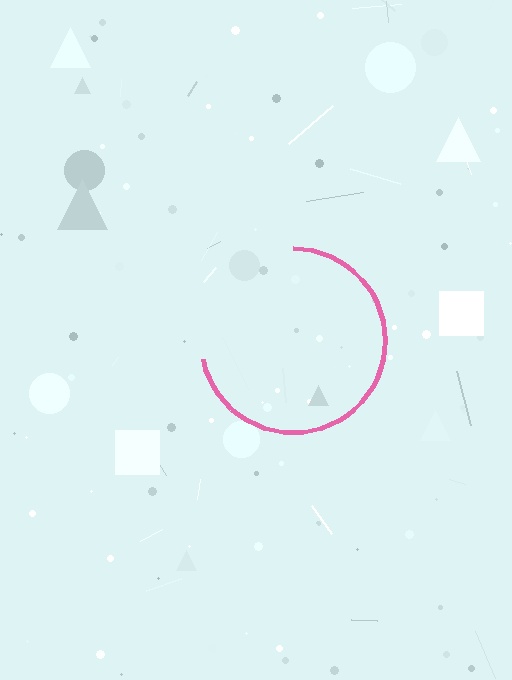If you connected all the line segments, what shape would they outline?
They would outline a circle.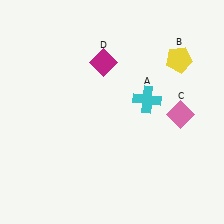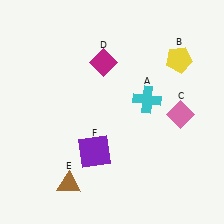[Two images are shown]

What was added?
A brown triangle (E), a purple square (F) were added in Image 2.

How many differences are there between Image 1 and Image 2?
There are 2 differences between the two images.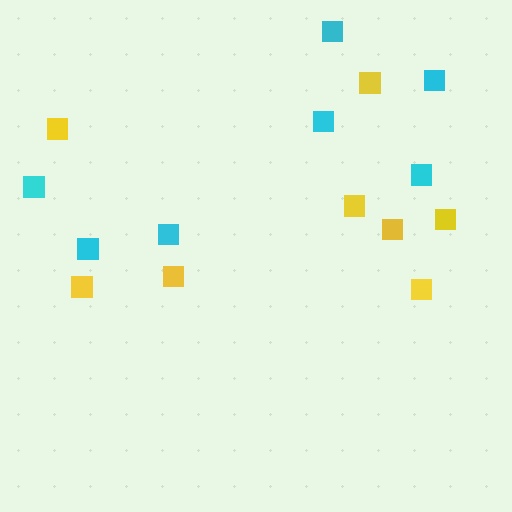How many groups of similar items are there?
There are 2 groups: one group of yellow squares (8) and one group of cyan squares (7).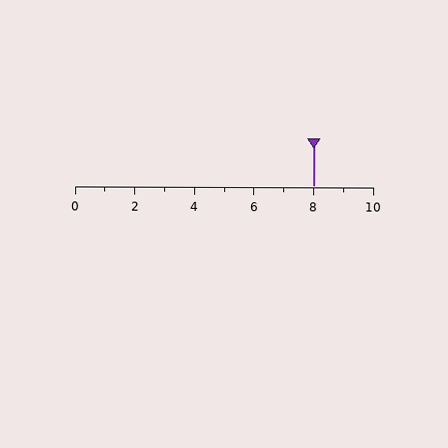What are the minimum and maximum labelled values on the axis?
The axis runs from 0 to 10.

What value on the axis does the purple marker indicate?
The marker indicates approximately 8.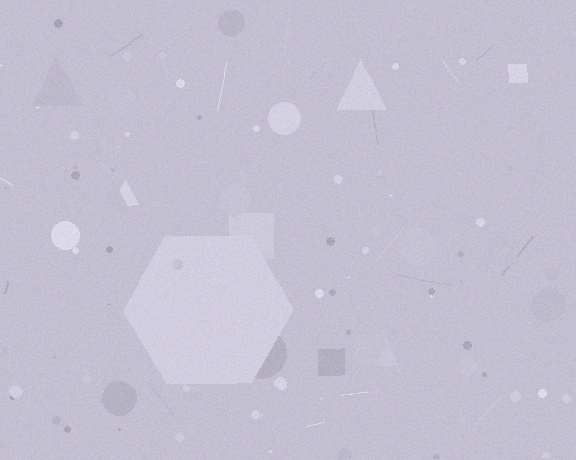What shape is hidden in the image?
A hexagon is hidden in the image.